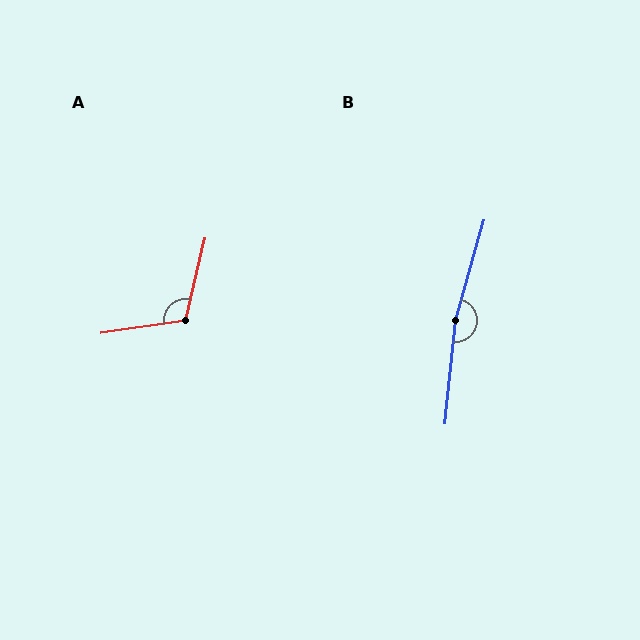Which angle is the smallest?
A, at approximately 112 degrees.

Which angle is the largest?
B, at approximately 170 degrees.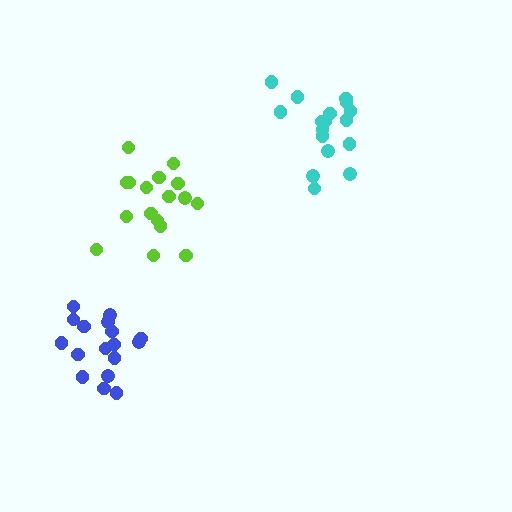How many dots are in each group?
Group 1: 17 dots, Group 2: 17 dots, Group 3: 17 dots (51 total).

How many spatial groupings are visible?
There are 3 spatial groupings.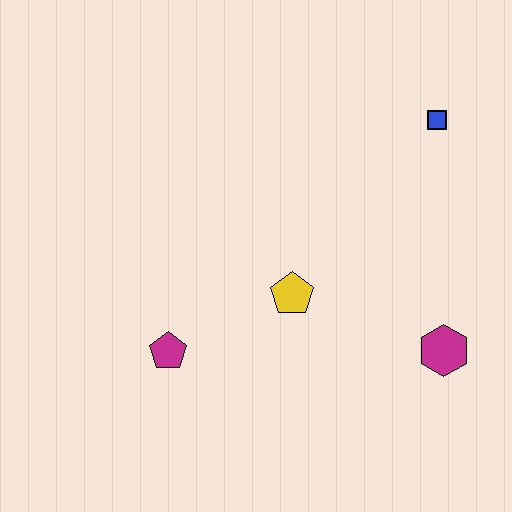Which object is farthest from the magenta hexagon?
The magenta pentagon is farthest from the magenta hexagon.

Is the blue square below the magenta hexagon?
No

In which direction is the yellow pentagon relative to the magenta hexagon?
The yellow pentagon is to the left of the magenta hexagon.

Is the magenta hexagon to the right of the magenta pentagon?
Yes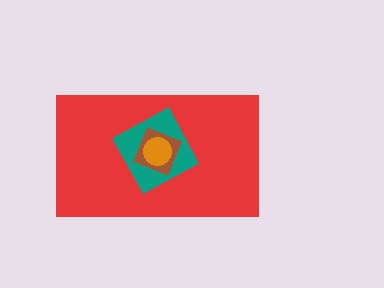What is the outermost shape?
The red rectangle.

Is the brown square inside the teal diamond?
Yes.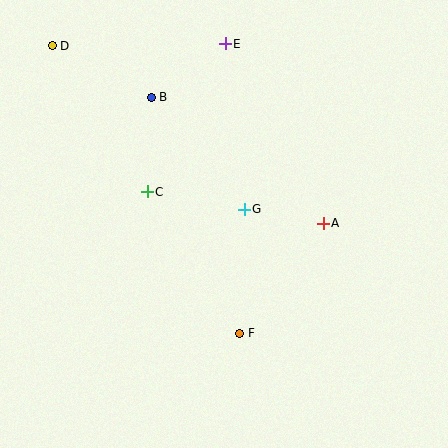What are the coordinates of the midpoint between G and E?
The midpoint between G and E is at (235, 127).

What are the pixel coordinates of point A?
Point A is at (323, 223).